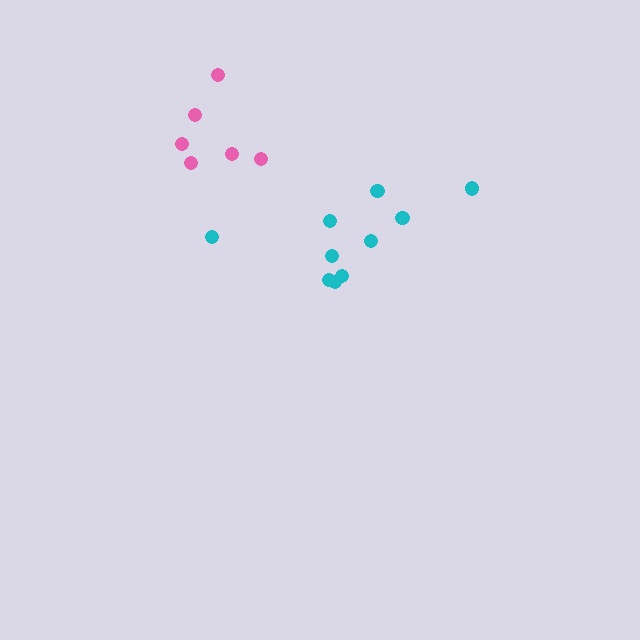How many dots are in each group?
Group 1: 6 dots, Group 2: 10 dots (16 total).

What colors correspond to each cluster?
The clusters are colored: pink, cyan.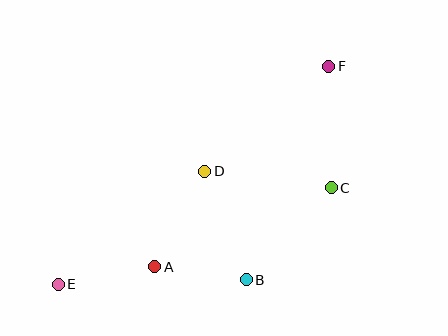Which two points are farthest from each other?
Points E and F are farthest from each other.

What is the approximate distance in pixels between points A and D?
The distance between A and D is approximately 108 pixels.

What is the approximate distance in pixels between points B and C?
The distance between B and C is approximately 125 pixels.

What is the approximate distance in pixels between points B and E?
The distance between B and E is approximately 188 pixels.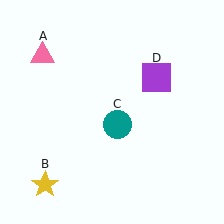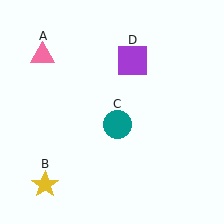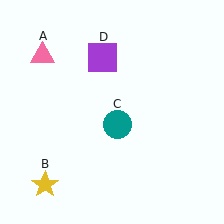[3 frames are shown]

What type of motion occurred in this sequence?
The purple square (object D) rotated counterclockwise around the center of the scene.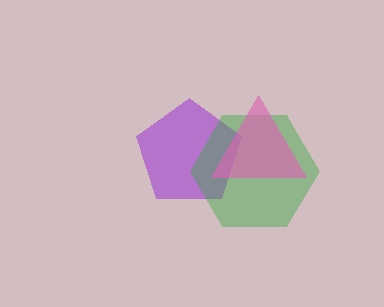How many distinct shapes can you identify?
There are 3 distinct shapes: a purple pentagon, a green hexagon, a pink triangle.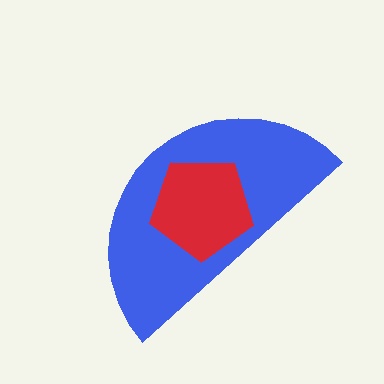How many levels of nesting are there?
2.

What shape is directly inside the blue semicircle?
The red pentagon.